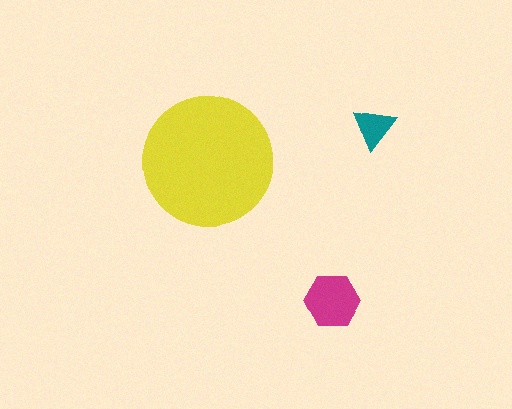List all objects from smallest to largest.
The teal triangle, the magenta hexagon, the yellow circle.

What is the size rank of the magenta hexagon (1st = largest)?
2nd.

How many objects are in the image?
There are 3 objects in the image.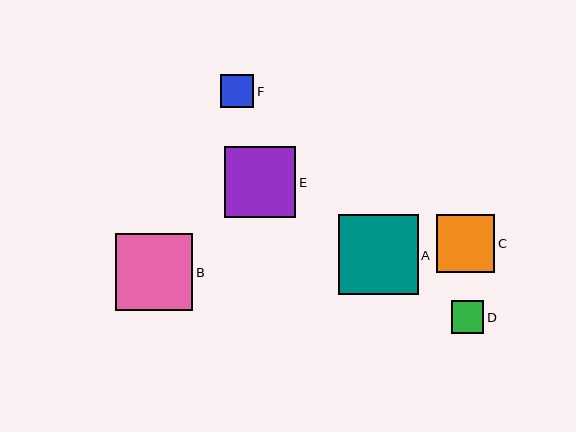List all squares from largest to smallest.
From largest to smallest: A, B, E, C, F, D.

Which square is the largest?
Square A is the largest with a size of approximately 80 pixels.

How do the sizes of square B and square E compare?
Square B and square E are approximately the same size.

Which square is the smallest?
Square D is the smallest with a size of approximately 32 pixels.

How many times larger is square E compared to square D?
Square E is approximately 2.2 times the size of square D.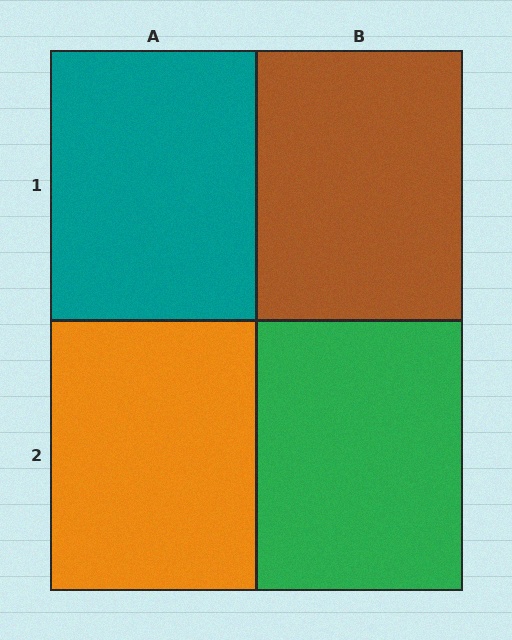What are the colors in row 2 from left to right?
Orange, green.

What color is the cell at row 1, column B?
Brown.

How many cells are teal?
1 cell is teal.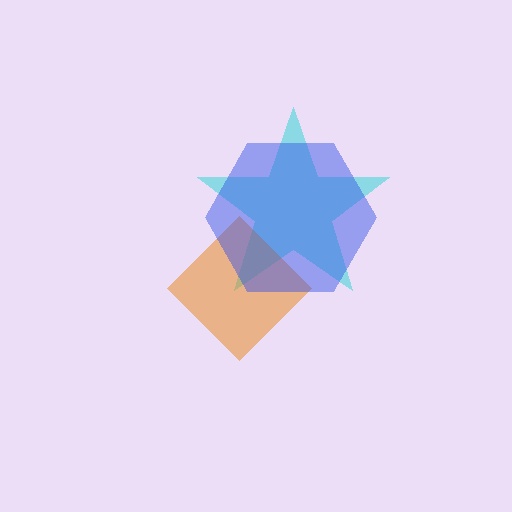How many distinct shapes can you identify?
There are 3 distinct shapes: a cyan star, an orange diamond, a blue hexagon.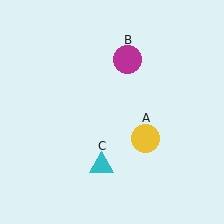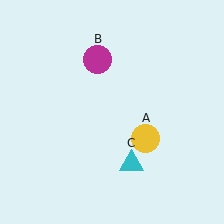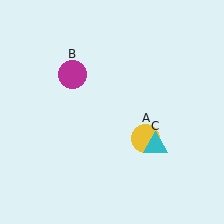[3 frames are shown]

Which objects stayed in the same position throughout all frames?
Yellow circle (object A) remained stationary.